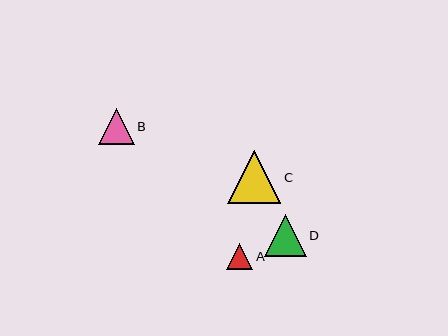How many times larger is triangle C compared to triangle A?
Triangle C is approximately 2.1 times the size of triangle A.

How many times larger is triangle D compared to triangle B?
Triangle D is approximately 1.2 times the size of triangle B.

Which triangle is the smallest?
Triangle A is the smallest with a size of approximately 26 pixels.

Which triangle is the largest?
Triangle C is the largest with a size of approximately 53 pixels.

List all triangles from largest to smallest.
From largest to smallest: C, D, B, A.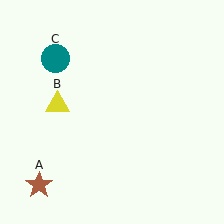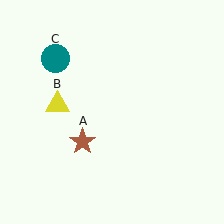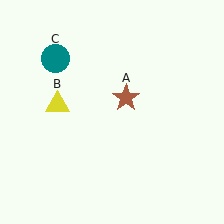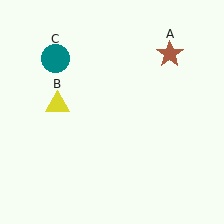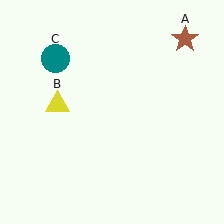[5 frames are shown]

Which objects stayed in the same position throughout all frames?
Yellow triangle (object B) and teal circle (object C) remained stationary.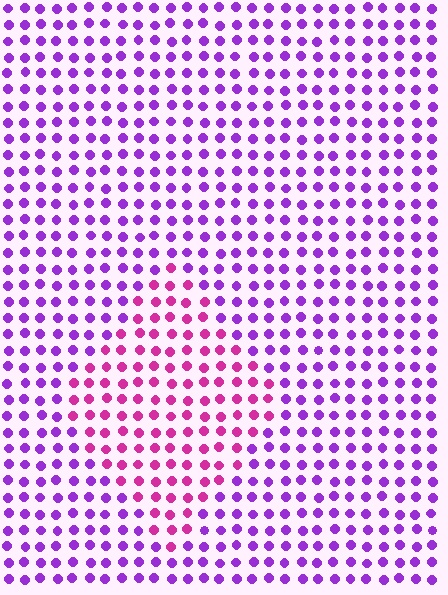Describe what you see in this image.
The image is filled with small purple elements in a uniform arrangement. A diamond-shaped region is visible where the elements are tinted to a slightly different hue, forming a subtle color boundary.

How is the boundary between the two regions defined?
The boundary is defined purely by a slight shift in hue (about 41 degrees). Spacing, size, and orientation are identical on both sides.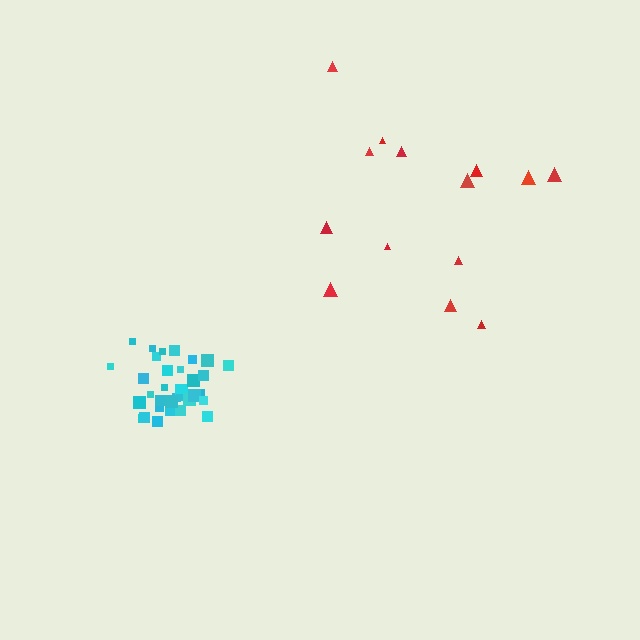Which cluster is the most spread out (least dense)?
Red.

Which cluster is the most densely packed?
Cyan.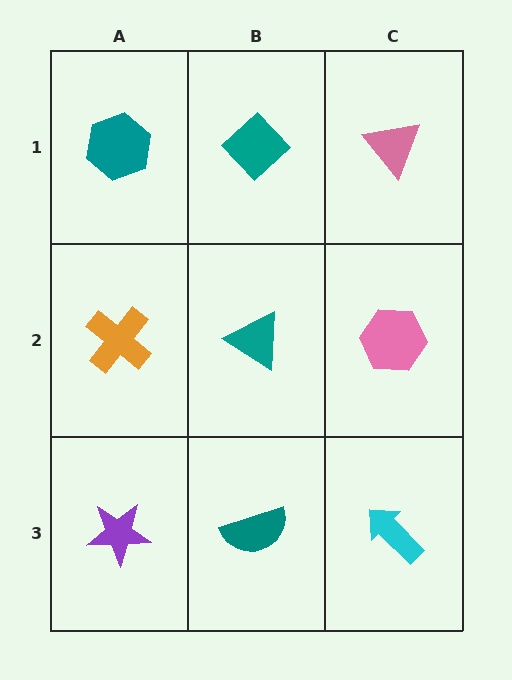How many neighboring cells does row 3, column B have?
3.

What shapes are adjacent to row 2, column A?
A teal hexagon (row 1, column A), a purple star (row 3, column A), a teal triangle (row 2, column B).